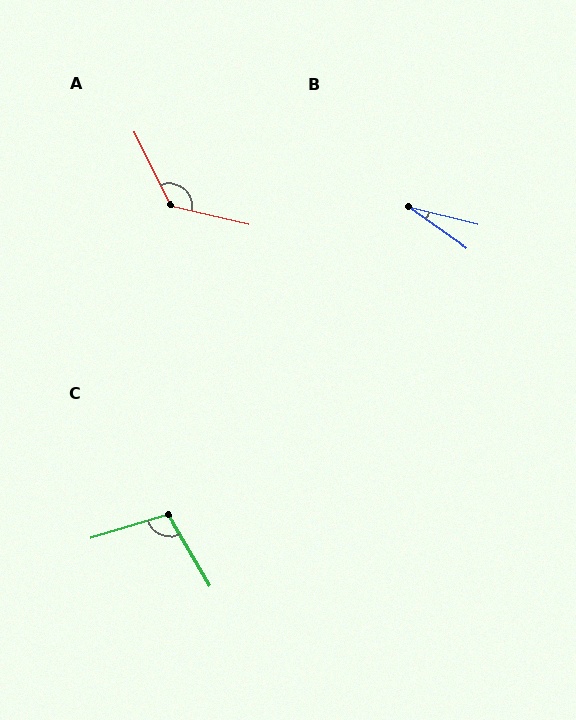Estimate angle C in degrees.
Approximately 104 degrees.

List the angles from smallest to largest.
B (21°), C (104°), A (129°).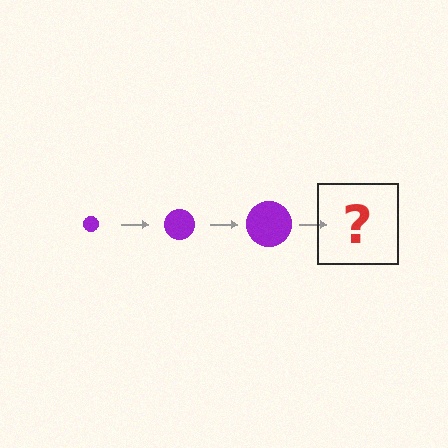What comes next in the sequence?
The next element should be a purple circle, larger than the previous one.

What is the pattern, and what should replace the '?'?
The pattern is that the circle gets progressively larger each step. The '?' should be a purple circle, larger than the previous one.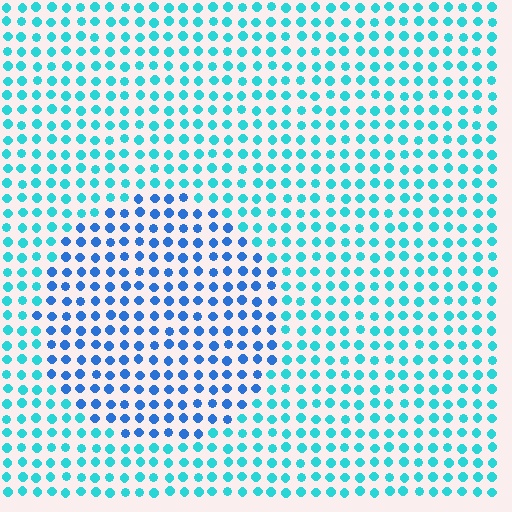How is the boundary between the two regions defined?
The boundary is defined purely by a slight shift in hue (about 35 degrees). Spacing, size, and orientation are identical on both sides.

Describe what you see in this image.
The image is filled with small cyan elements in a uniform arrangement. A circle-shaped region is visible where the elements are tinted to a slightly different hue, forming a subtle color boundary.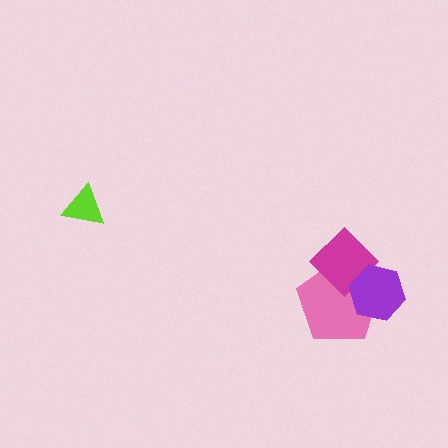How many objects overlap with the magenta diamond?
2 objects overlap with the magenta diamond.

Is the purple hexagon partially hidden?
No, no other shape covers it.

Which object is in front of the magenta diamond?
The purple hexagon is in front of the magenta diamond.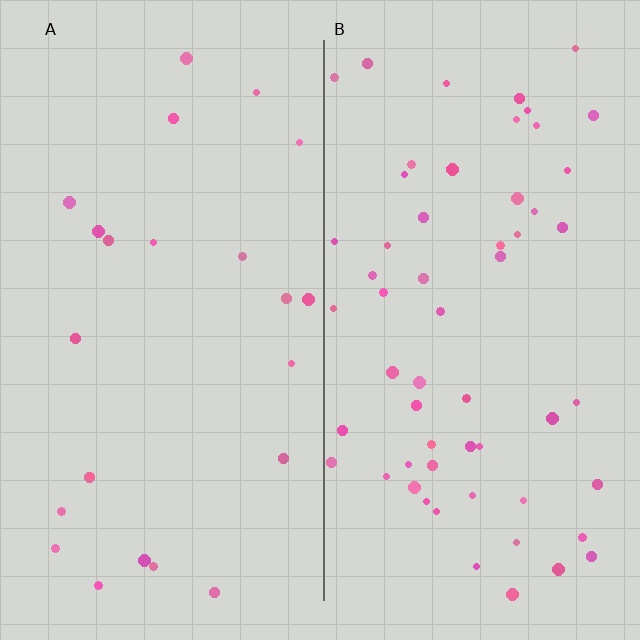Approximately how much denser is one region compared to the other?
Approximately 2.5× — region B over region A.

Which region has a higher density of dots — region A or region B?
B (the right).